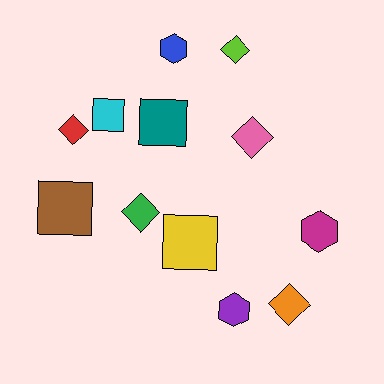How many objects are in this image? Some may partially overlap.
There are 12 objects.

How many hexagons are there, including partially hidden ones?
There are 3 hexagons.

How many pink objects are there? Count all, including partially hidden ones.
There is 1 pink object.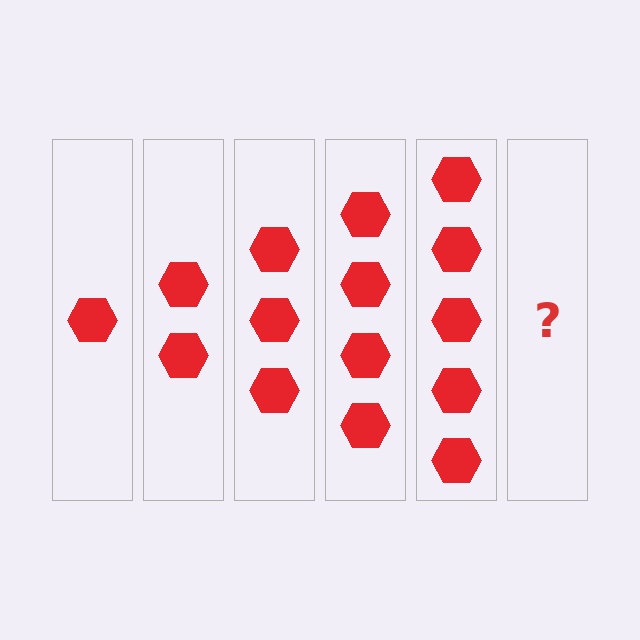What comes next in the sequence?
The next element should be 6 hexagons.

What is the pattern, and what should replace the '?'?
The pattern is that each step adds one more hexagon. The '?' should be 6 hexagons.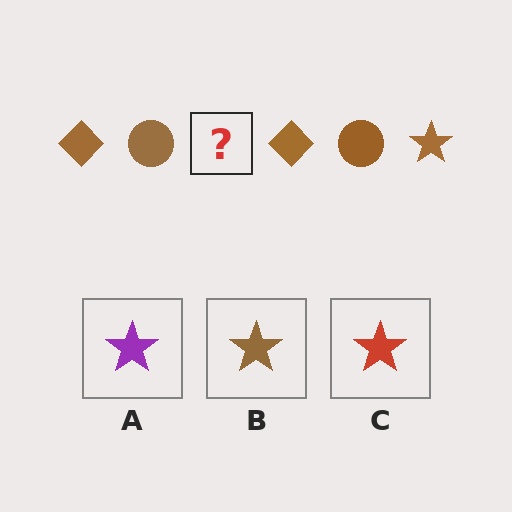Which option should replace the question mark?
Option B.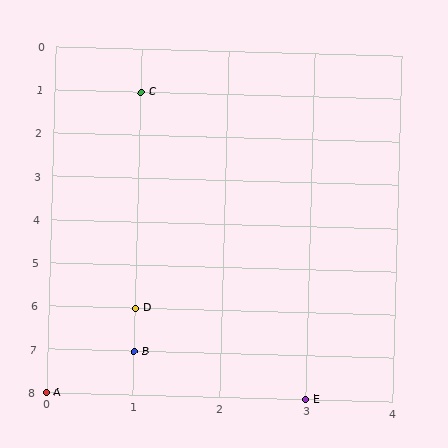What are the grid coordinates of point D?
Point D is at grid coordinates (1, 6).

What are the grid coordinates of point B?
Point B is at grid coordinates (1, 7).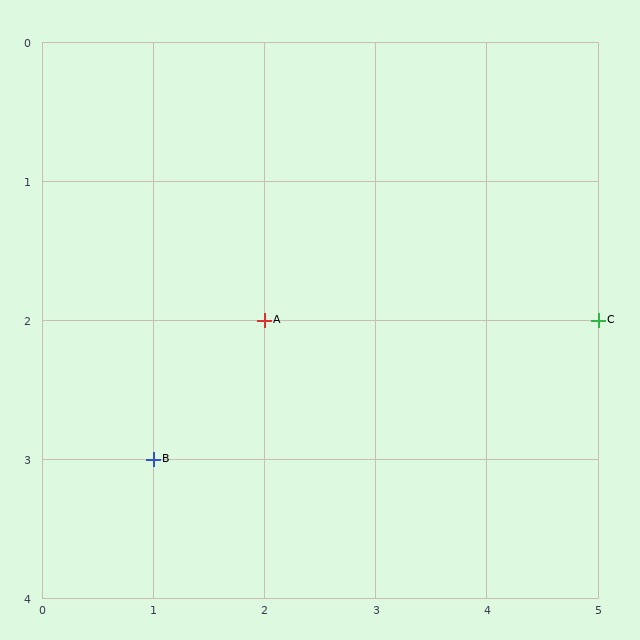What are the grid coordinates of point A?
Point A is at grid coordinates (2, 2).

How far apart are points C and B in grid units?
Points C and B are 4 columns and 1 row apart (about 4.1 grid units diagonally).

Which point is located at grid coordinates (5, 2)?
Point C is at (5, 2).